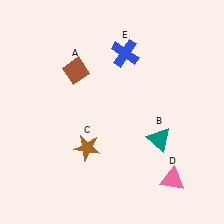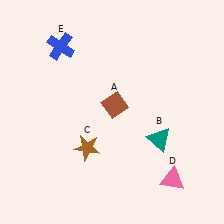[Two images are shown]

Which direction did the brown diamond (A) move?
The brown diamond (A) moved right.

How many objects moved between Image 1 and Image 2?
2 objects moved between the two images.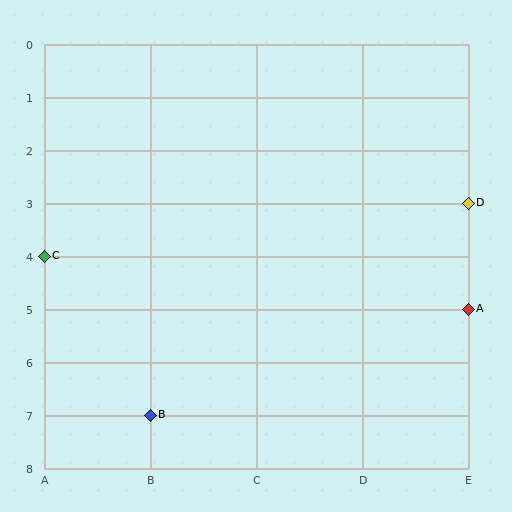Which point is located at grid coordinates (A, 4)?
Point C is at (A, 4).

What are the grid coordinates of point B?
Point B is at grid coordinates (B, 7).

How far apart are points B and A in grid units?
Points B and A are 3 columns and 2 rows apart (about 3.6 grid units diagonally).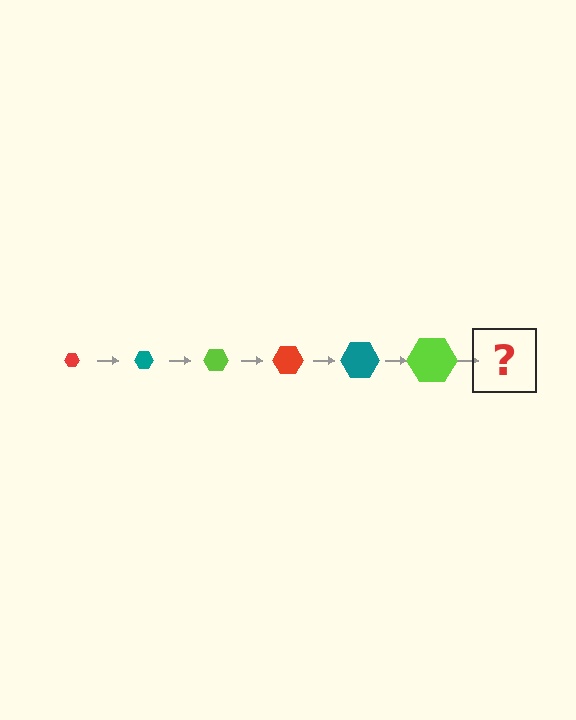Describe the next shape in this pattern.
It should be a red hexagon, larger than the previous one.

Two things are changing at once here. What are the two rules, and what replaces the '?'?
The two rules are that the hexagon grows larger each step and the color cycles through red, teal, and lime. The '?' should be a red hexagon, larger than the previous one.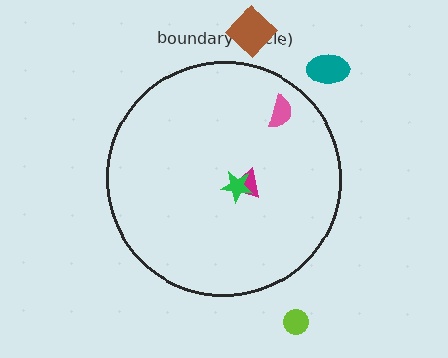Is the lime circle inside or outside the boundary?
Outside.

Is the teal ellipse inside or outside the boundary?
Outside.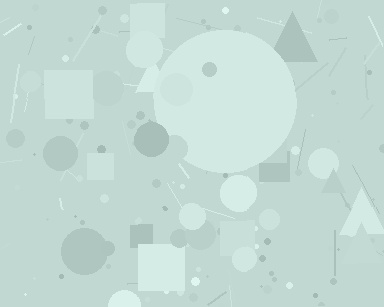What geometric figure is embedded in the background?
A circle is embedded in the background.